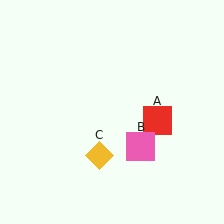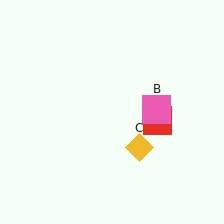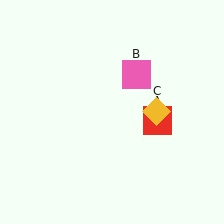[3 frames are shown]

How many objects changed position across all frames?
2 objects changed position: pink square (object B), yellow diamond (object C).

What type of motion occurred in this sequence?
The pink square (object B), yellow diamond (object C) rotated counterclockwise around the center of the scene.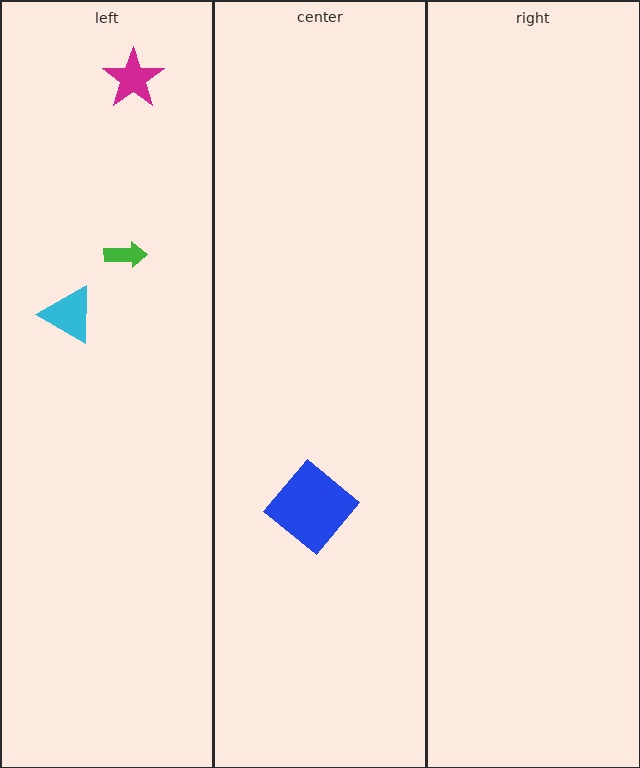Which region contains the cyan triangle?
The left region.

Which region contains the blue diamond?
The center region.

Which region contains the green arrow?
The left region.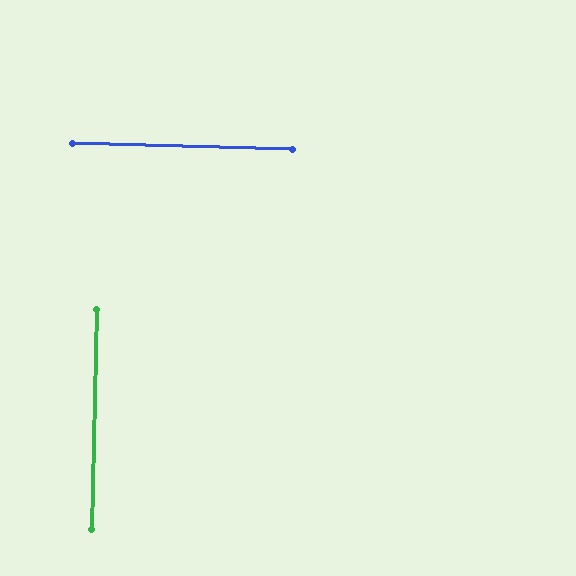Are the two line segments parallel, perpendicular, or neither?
Perpendicular — they meet at approximately 90°.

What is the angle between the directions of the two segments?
Approximately 90 degrees.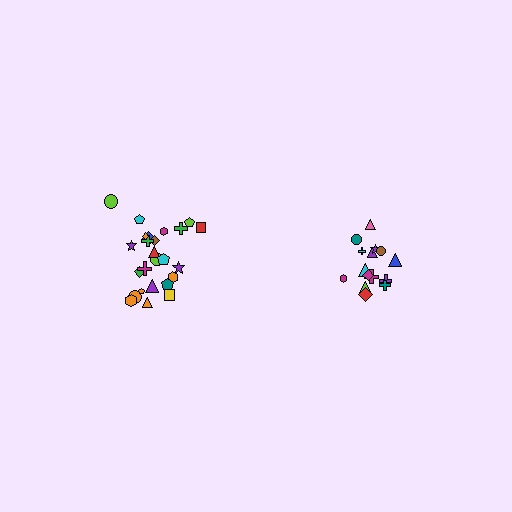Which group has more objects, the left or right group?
The left group.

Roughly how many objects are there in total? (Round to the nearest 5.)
Roughly 40 objects in total.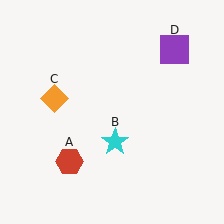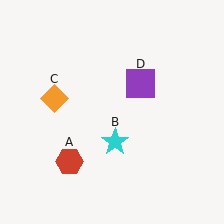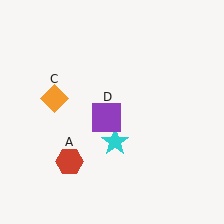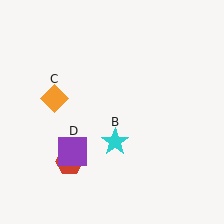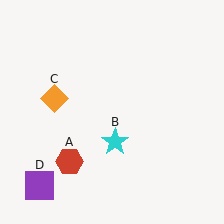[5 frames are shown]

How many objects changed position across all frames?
1 object changed position: purple square (object D).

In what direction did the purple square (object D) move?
The purple square (object D) moved down and to the left.